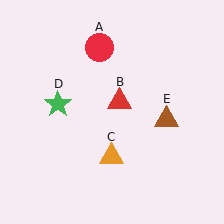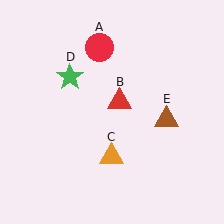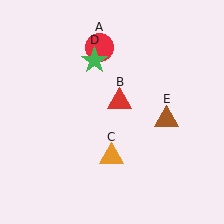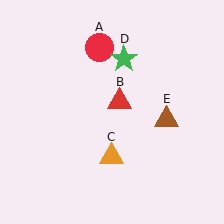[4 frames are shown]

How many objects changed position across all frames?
1 object changed position: green star (object D).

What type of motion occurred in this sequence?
The green star (object D) rotated clockwise around the center of the scene.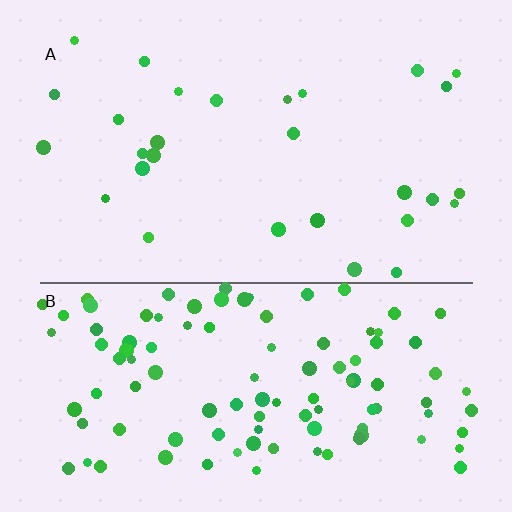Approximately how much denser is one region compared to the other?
Approximately 3.8× — region B over region A.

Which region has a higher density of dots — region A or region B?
B (the bottom).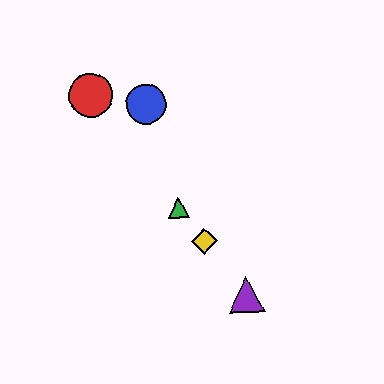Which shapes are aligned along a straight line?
The red circle, the green triangle, the yellow diamond, the purple triangle are aligned along a straight line.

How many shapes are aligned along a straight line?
4 shapes (the red circle, the green triangle, the yellow diamond, the purple triangle) are aligned along a straight line.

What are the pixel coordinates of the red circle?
The red circle is at (90, 95).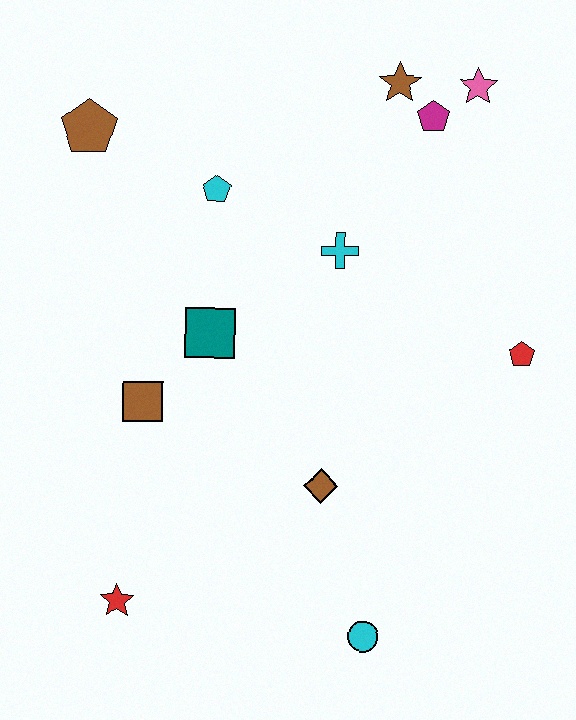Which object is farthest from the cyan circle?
The brown pentagon is farthest from the cyan circle.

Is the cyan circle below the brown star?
Yes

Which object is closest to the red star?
The brown square is closest to the red star.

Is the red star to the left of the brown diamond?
Yes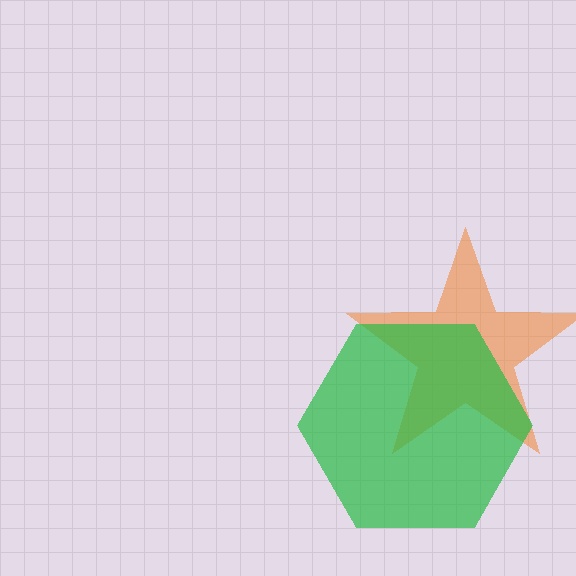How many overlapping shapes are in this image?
There are 2 overlapping shapes in the image.